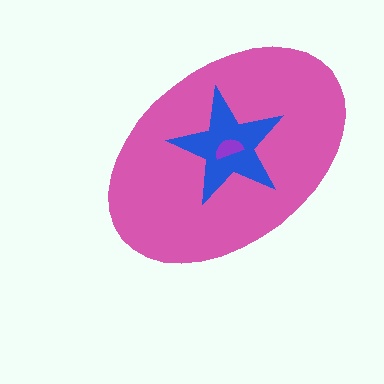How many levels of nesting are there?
3.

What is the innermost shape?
The purple semicircle.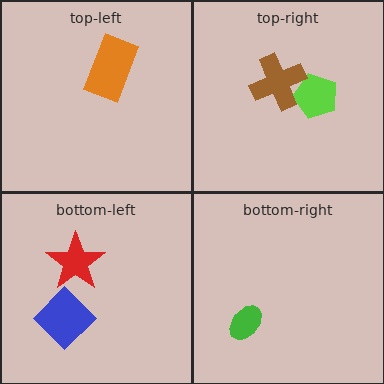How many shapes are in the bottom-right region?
1.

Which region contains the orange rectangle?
The top-left region.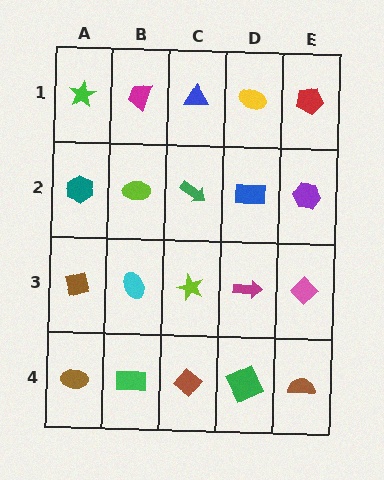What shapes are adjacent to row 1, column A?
A teal hexagon (row 2, column A), a magenta trapezoid (row 1, column B).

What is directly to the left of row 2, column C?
A lime ellipse.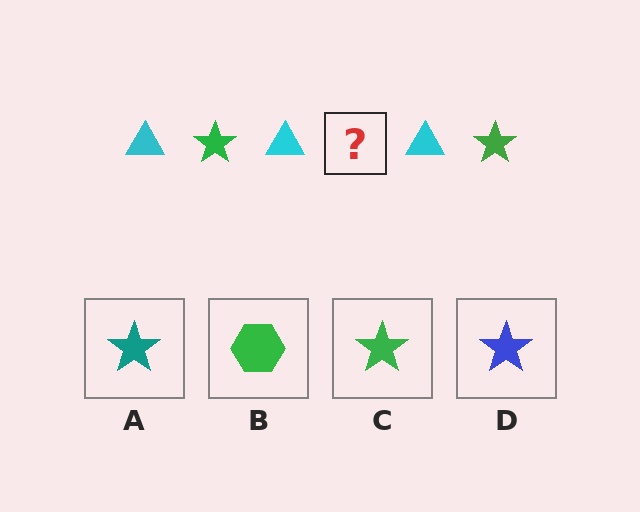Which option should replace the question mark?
Option C.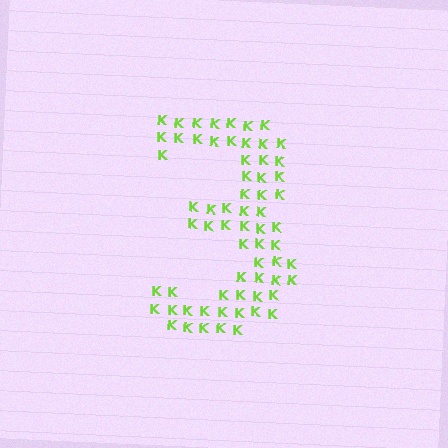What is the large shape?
The large shape is the digit 3.